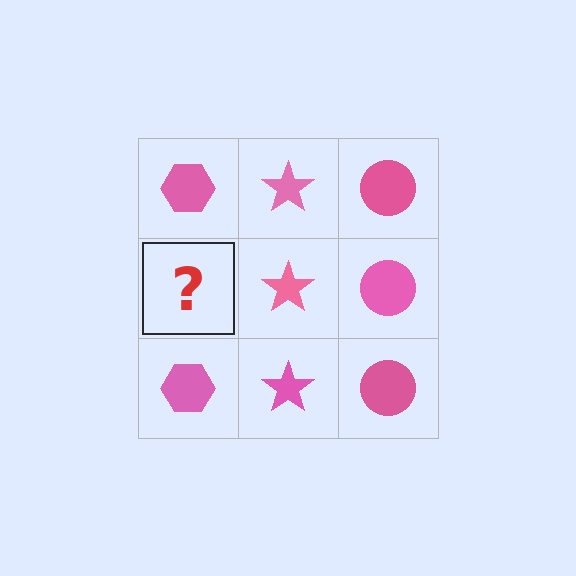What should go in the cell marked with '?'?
The missing cell should contain a pink hexagon.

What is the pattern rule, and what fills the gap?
The rule is that each column has a consistent shape. The gap should be filled with a pink hexagon.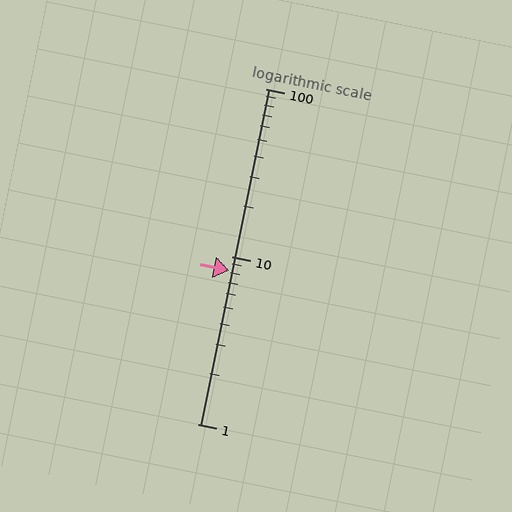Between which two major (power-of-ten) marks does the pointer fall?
The pointer is between 1 and 10.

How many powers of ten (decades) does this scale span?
The scale spans 2 decades, from 1 to 100.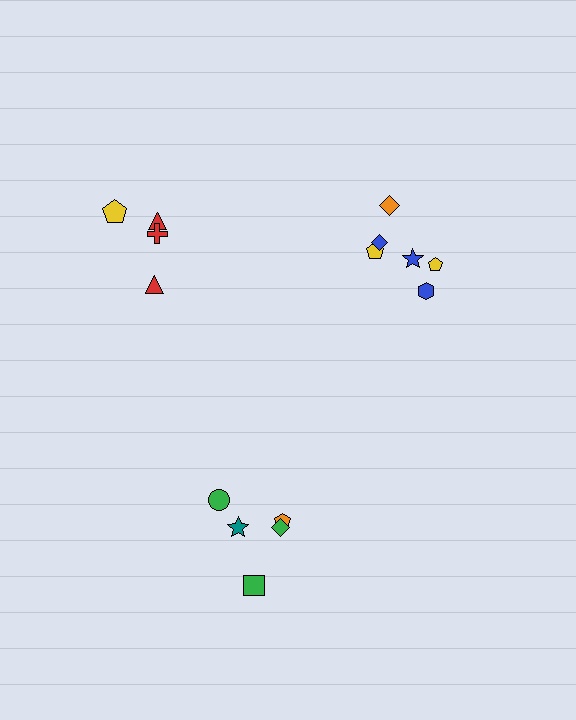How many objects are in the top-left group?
There are 4 objects.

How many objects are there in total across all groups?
There are 15 objects.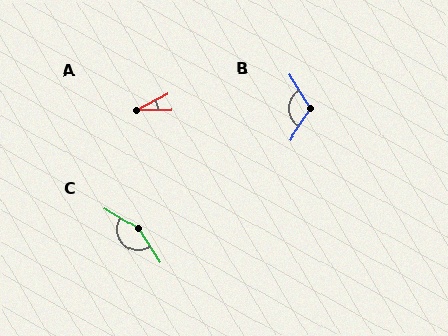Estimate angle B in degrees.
Approximately 115 degrees.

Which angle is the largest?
C, at approximately 155 degrees.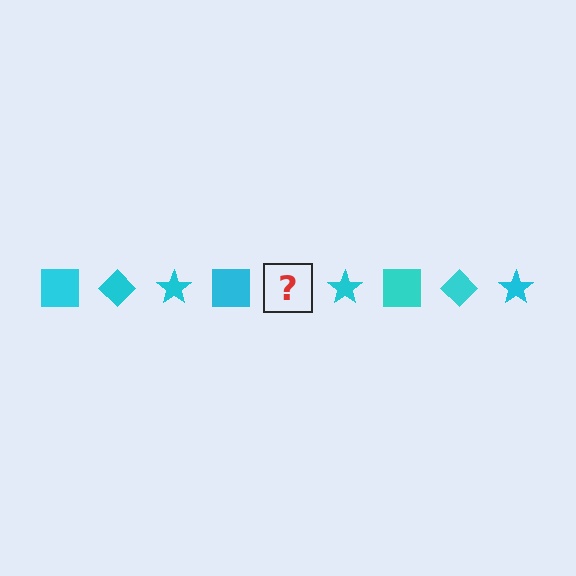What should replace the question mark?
The question mark should be replaced with a cyan diamond.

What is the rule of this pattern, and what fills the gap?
The rule is that the pattern cycles through square, diamond, star shapes in cyan. The gap should be filled with a cyan diamond.